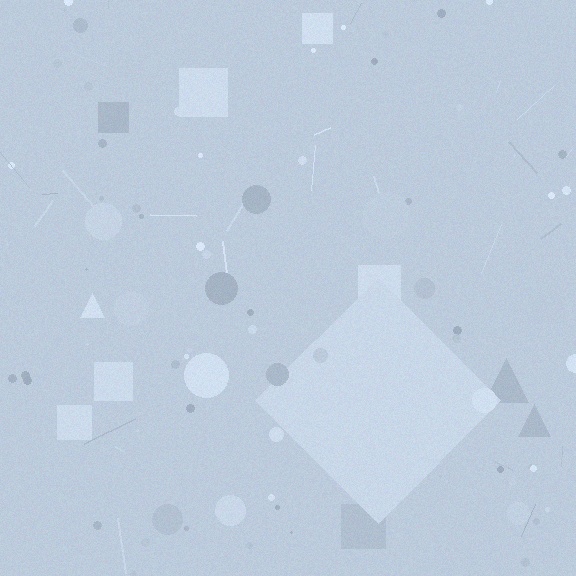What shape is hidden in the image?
A diamond is hidden in the image.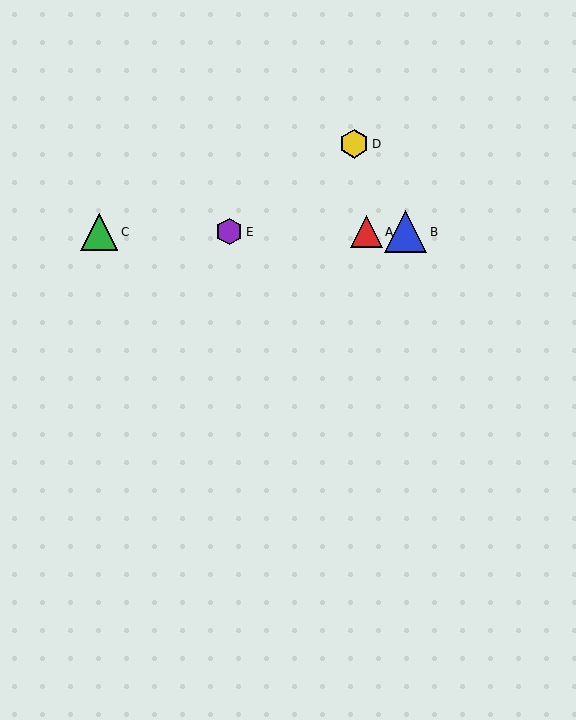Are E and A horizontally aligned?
Yes, both are at y≈232.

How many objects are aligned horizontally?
4 objects (A, B, C, E) are aligned horizontally.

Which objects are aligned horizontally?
Objects A, B, C, E are aligned horizontally.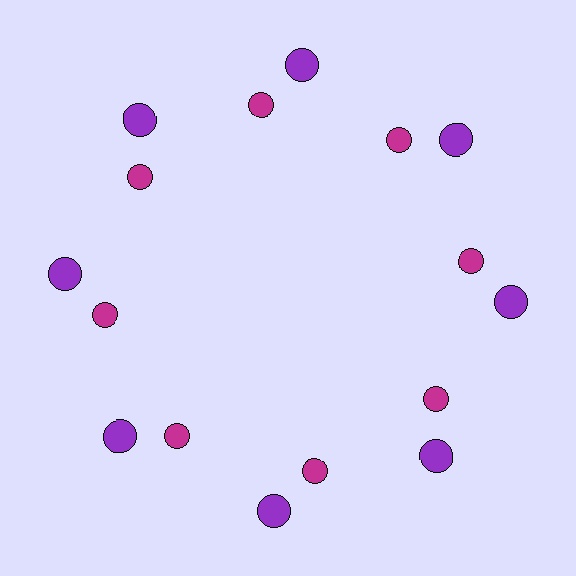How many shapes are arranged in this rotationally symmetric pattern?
There are 16 shapes, arranged in 8 groups of 2.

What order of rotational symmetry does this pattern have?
This pattern has 8-fold rotational symmetry.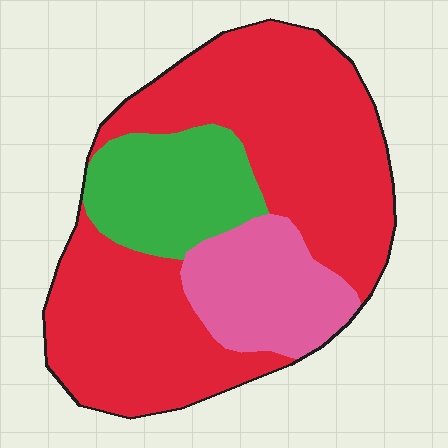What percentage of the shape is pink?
Pink takes up about one sixth (1/6) of the shape.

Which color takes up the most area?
Red, at roughly 65%.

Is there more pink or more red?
Red.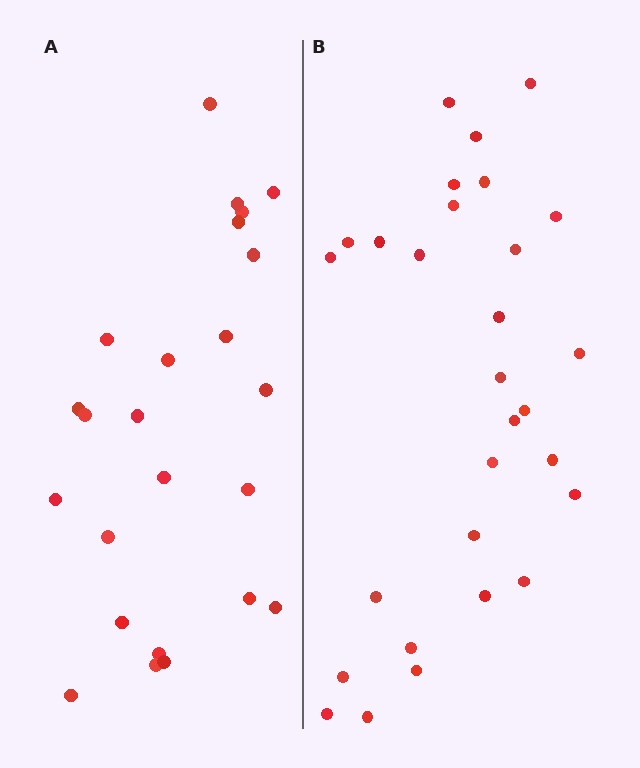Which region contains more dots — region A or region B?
Region B (the right region) has more dots.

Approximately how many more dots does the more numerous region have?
Region B has about 5 more dots than region A.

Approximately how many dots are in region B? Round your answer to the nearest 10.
About 30 dots. (The exact count is 29, which rounds to 30.)